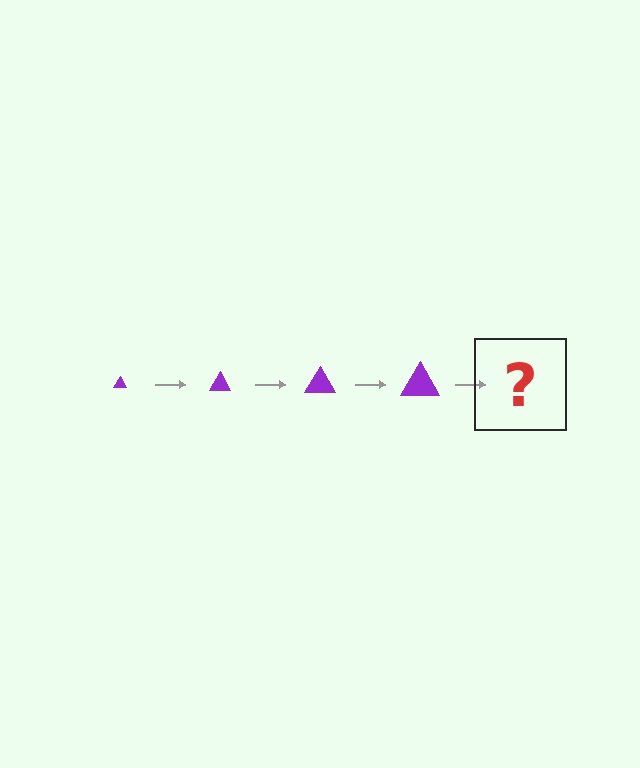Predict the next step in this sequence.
The next step is a purple triangle, larger than the previous one.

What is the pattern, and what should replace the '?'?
The pattern is that the triangle gets progressively larger each step. The '?' should be a purple triangle, larger than the previous one.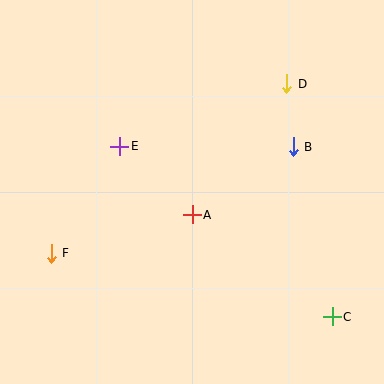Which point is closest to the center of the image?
Point A at (192, 215) is closest to the center.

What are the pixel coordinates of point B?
Point B is at (293, 147).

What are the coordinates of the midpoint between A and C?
The midpoint between A and C is at (262, 266).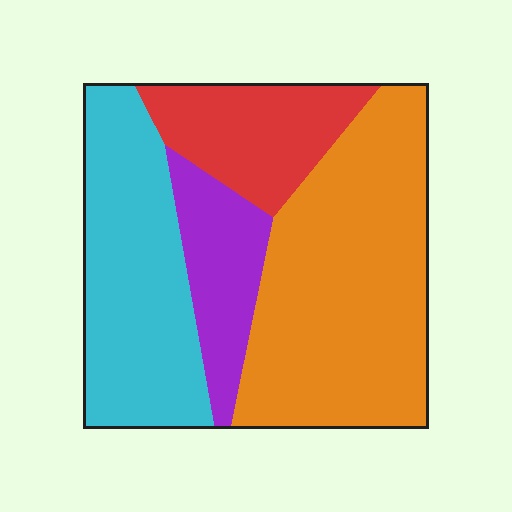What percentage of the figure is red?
Red takes up about one sixth (1/6) of the figure.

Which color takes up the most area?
Orange, at roughly 45%.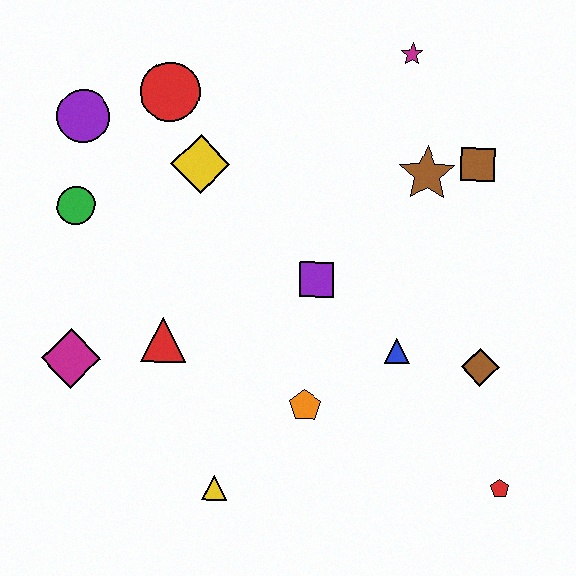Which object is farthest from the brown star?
The magenta diamond is farthest from the brown star.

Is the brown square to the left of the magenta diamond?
No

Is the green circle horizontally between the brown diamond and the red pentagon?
No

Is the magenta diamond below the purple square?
Yes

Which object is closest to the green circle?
The purple circle is closest to the green circle.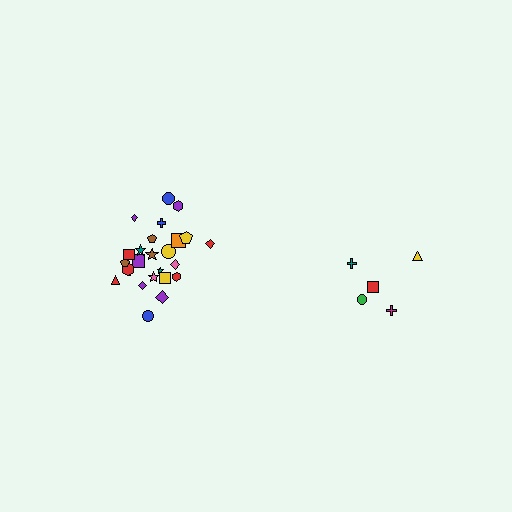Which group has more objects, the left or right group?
The left group.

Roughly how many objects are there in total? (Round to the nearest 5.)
Roughly 30 objects in total.